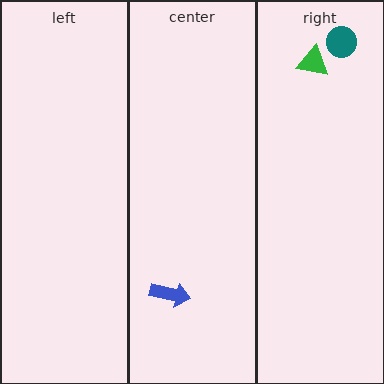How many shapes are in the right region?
2.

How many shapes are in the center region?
1.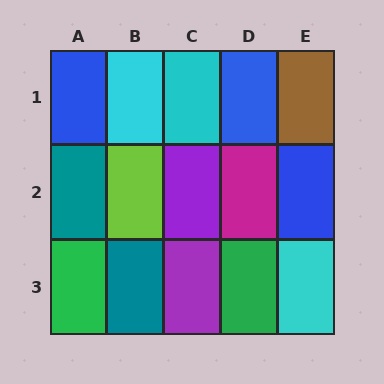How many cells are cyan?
3 cells are cyan.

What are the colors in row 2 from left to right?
Teal, lime, purple, magenta, blue.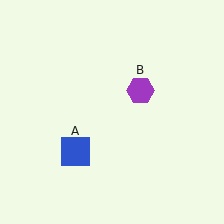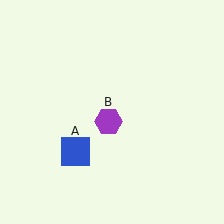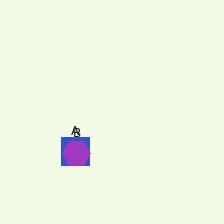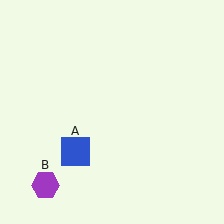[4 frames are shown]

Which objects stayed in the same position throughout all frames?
Blue square (object A) remained stationary.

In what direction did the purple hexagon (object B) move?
The purple hexagon (object B) moved down and to the left.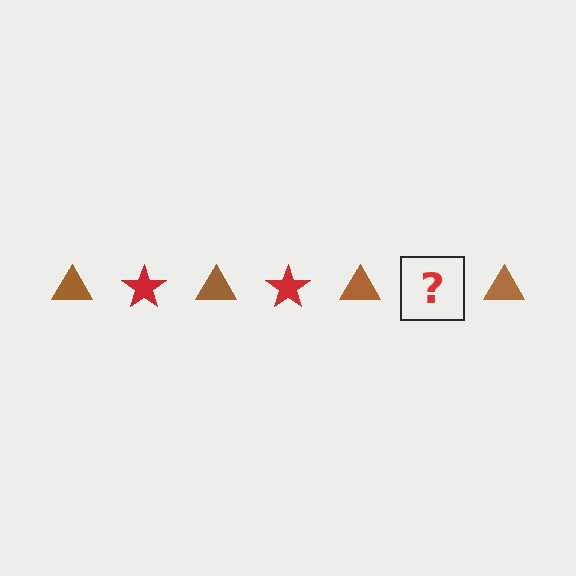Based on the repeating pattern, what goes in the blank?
The blank should be a red star.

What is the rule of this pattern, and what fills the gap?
The rule is that the pattern alternates between brown triangle and red star. The gap should be filled with a red star.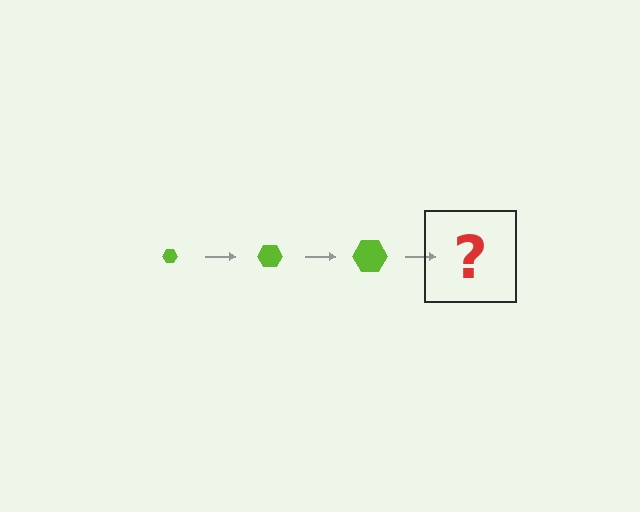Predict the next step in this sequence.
The next step is a lime hexagon, larger than the previous one.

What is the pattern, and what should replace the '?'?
The pattern is that the hexagon gets progressively larger each step. The '?' should be a lime hexagon, larger than the previous one.